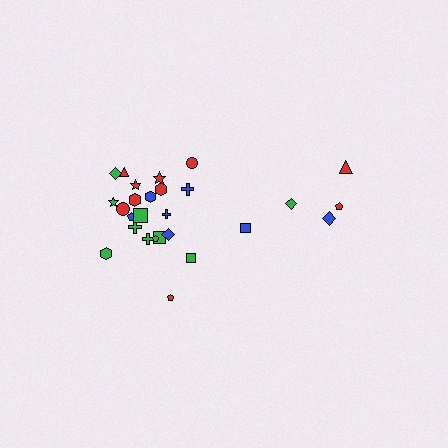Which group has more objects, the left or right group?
The left group.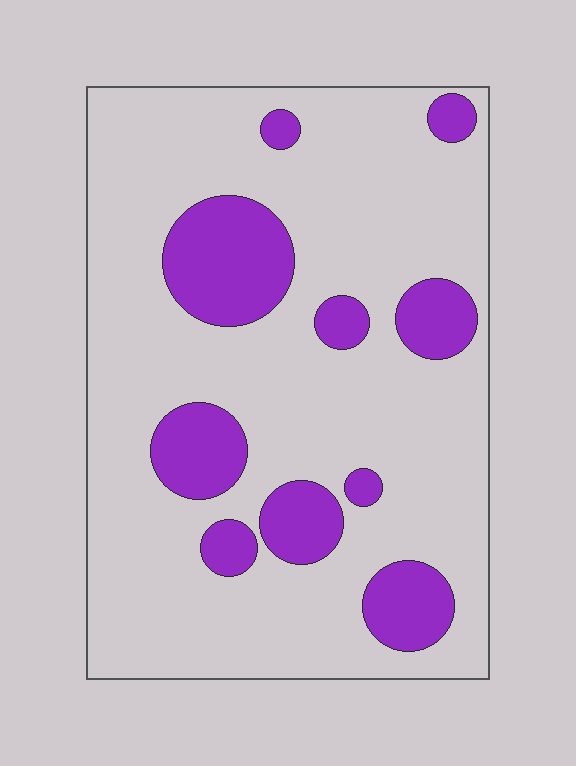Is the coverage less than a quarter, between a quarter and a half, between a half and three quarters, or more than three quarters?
Less than a quarter.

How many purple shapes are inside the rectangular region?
10.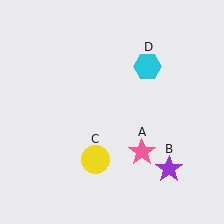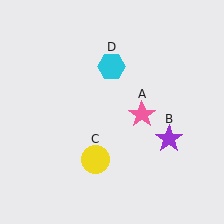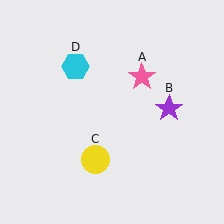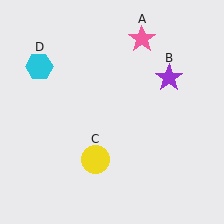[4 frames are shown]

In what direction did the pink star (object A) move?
The pink star (object A) moved up.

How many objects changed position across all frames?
3 objects changed position: pink star (object A), purple star (object B), cyan hexagon (object D).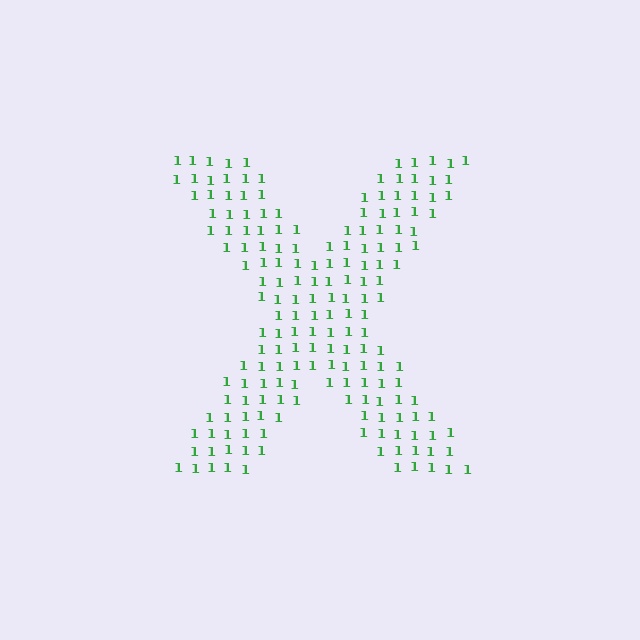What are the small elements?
The small elements are digit 1's.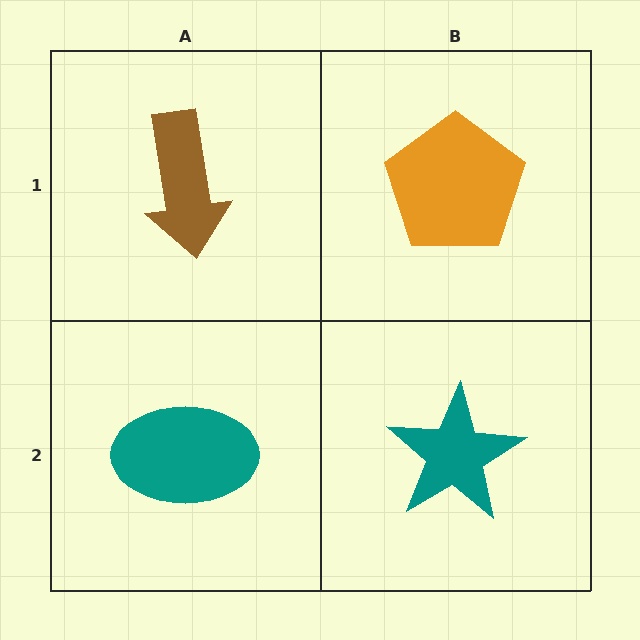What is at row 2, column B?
A teal star.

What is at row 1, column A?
A brown arrow.